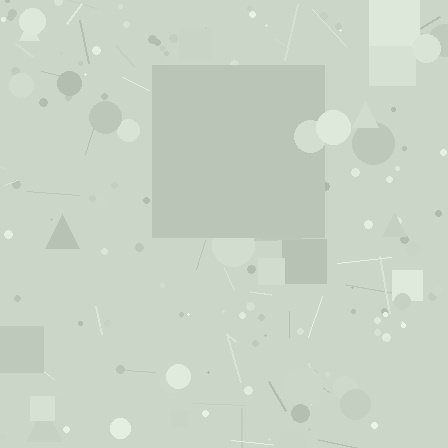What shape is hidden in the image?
A square is hidden in the image.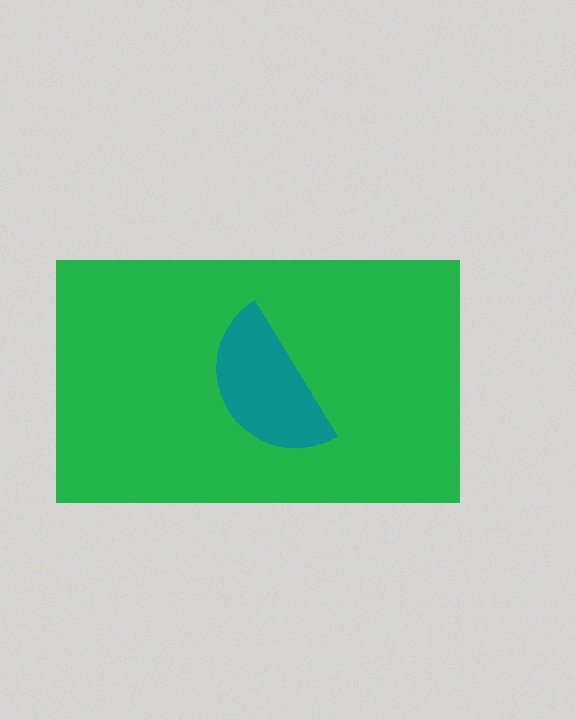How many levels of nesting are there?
2.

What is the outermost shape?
The green rectangle.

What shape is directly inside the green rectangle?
The teal semicircle.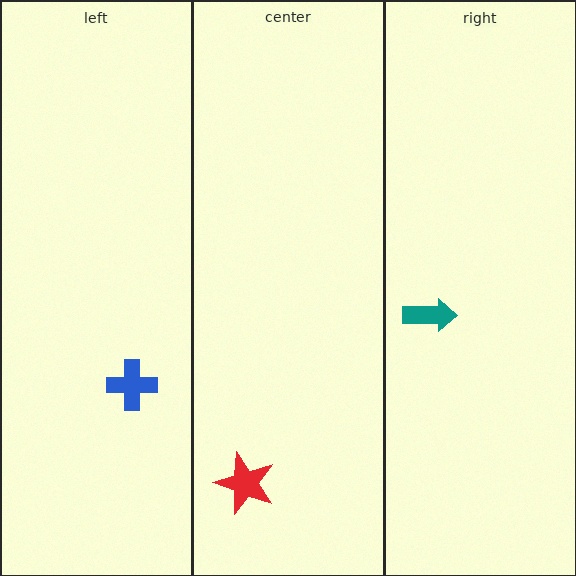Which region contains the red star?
The center region.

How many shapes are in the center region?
1.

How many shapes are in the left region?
1.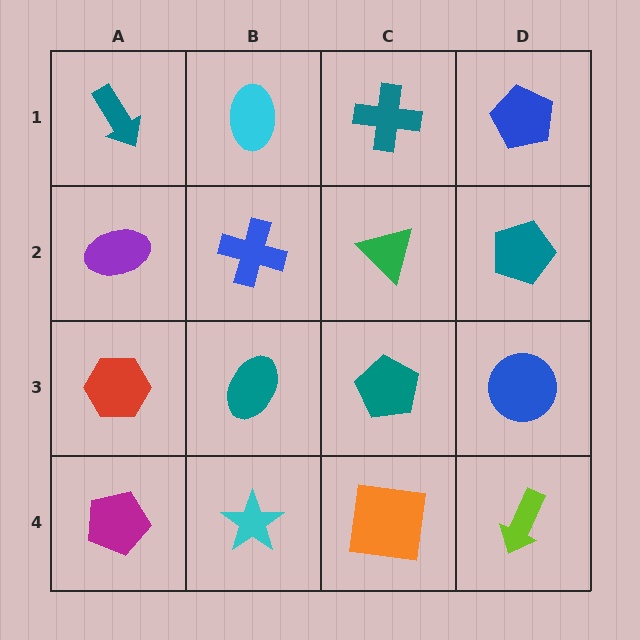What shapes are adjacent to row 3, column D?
A teal pentagon (row 2, column D), a lime arrow (row 4, column D), a teal pentagon (row 3, column C).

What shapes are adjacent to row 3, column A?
A purple ellipse (row 2, column A), a magenta pentagon (row 4, column A), a teal ellipse (row 3, column B).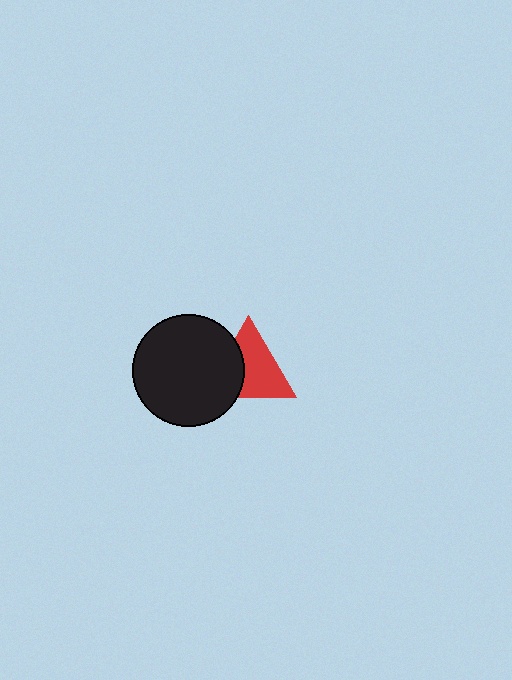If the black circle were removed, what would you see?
You would see the complete red triangle.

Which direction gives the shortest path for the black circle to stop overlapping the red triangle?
Moving left gives the shortest separation.